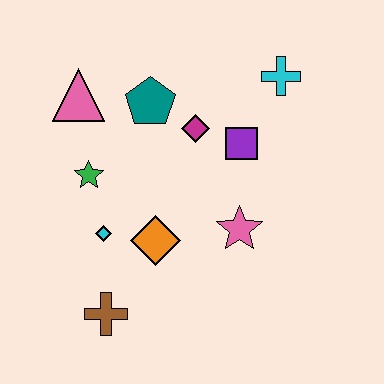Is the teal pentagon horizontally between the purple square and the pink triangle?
Yes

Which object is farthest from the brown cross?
The cyan cross is farthest from the brown cross.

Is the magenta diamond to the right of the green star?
Yes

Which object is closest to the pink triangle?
The teal pentagon is closest to the pink triangle.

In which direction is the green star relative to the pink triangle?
The green star is below the pink triangle.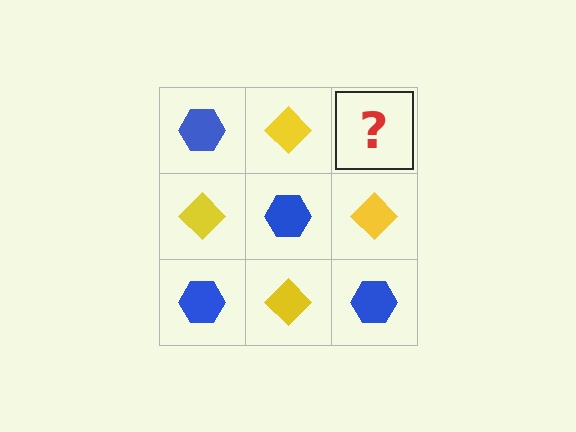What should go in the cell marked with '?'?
The missing cell should contain a blue hexagon.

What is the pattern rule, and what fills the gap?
The rule is that it alternates blue hexagon and yellow diamond in a checkerboard pattern. The gap should be filled with a blue hexagon.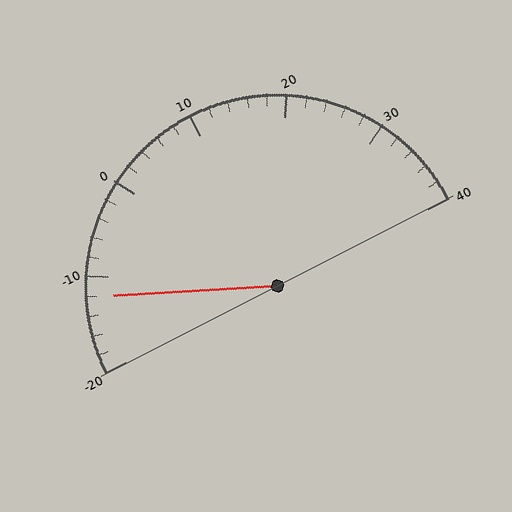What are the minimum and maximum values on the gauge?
The gauge ranges from -20 to 40.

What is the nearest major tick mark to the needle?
The nearest major tick mark is -10.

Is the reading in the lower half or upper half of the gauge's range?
The reading is in the lower half of the range (-20 to 40).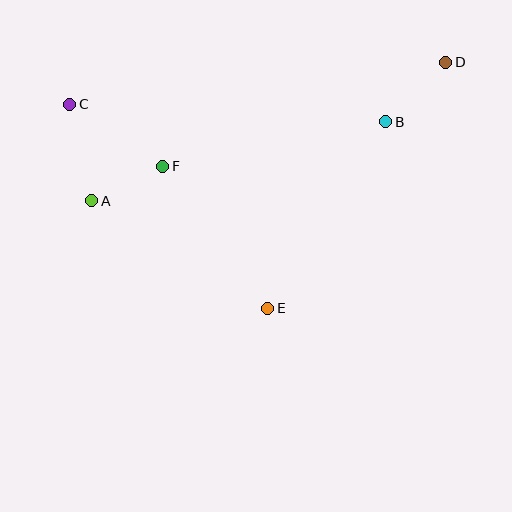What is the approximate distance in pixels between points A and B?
The distance between A and B is approximately 304 pixels.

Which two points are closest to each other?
Points A and F are closest to each other.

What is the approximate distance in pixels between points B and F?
The distance between B and F is approximately 228 pixels.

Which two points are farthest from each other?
Points A and D are farthest from each other.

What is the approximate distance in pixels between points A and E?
The distance between A and E is approximately 206 pixels.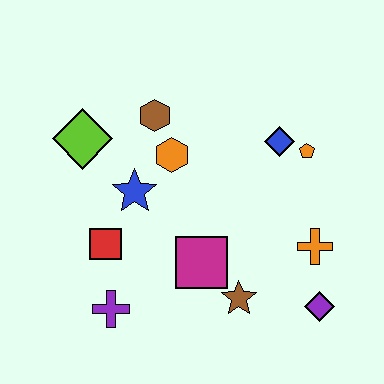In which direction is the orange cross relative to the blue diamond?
The orange cross is below the blue diamond.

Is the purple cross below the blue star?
Yes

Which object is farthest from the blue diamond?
The purple cross is farthest from the blue diamond.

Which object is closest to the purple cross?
The red square is closest to the purple cross.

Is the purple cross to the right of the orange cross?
No